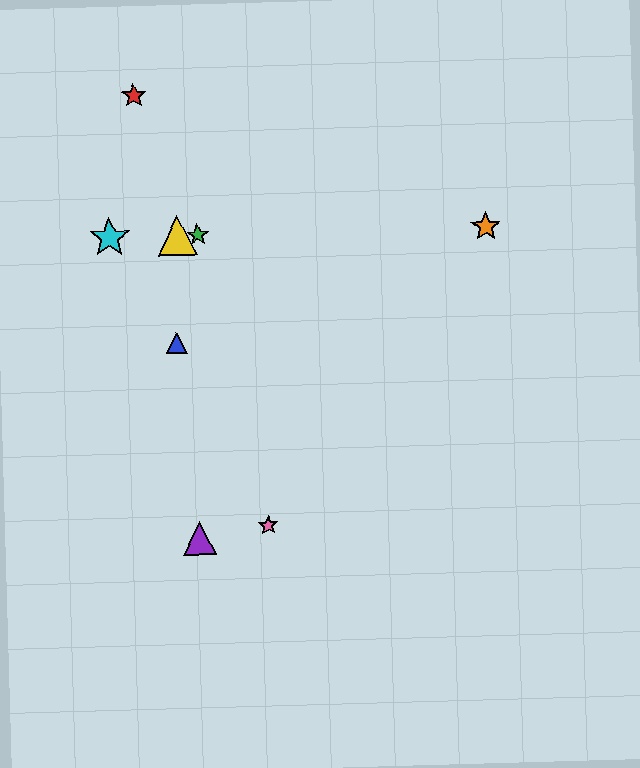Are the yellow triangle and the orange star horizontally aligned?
Yes, both are at y≈236.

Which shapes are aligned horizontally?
The green star, the yellow triangle, the orange star, the cyan star are aligned horizontally.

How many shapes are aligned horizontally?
4 shapes (the green star, the yellow triangle, the orange star, the cyan star) are aligned horizontally.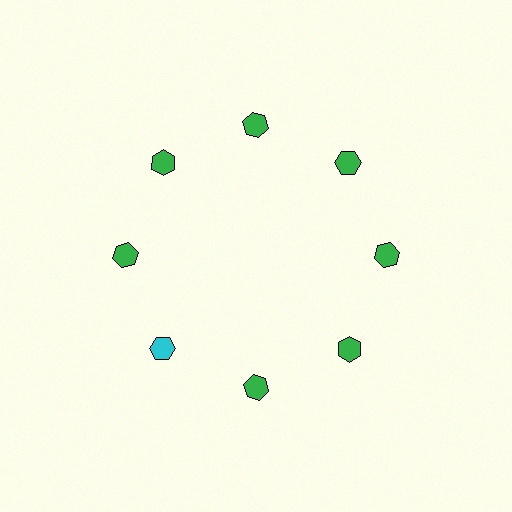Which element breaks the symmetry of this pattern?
The cyan hexagon at roughly the 8 o'clock position breaks the symmetry. All other shapes are green hexagons.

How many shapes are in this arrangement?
There are 8 shapes arranged in a ring pattern.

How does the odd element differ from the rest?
It has a different color: cyan instead of green.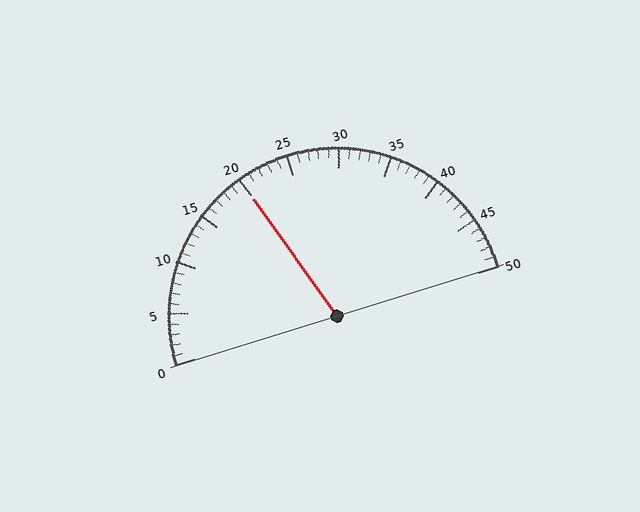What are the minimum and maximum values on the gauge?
The gauge ranges from 0 to 50.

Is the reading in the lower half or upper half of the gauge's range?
The reading is in the lower half of the range (0 to 50).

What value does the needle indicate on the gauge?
The needle indicates approximately 20.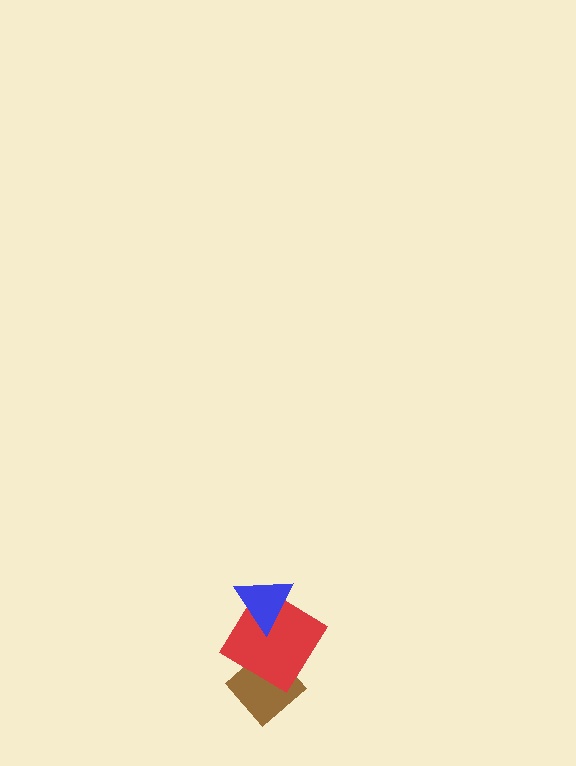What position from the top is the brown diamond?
The brown diamond is 3rd from the top.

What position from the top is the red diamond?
The red diamond is 2nd from the top.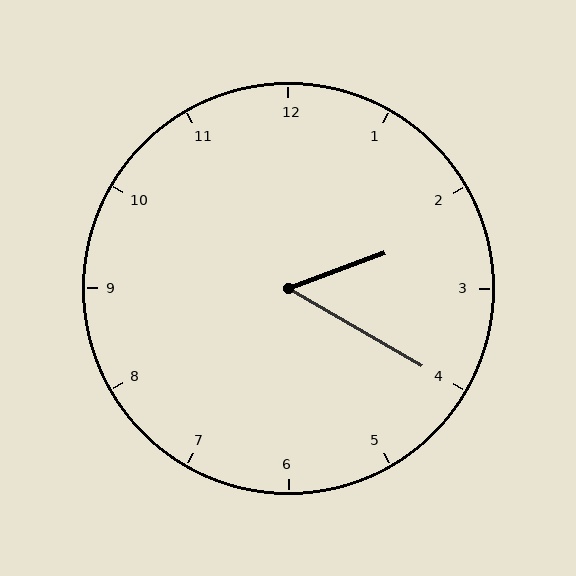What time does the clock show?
2:20.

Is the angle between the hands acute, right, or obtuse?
It is acute.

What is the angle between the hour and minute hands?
Approximately 50 degrees.